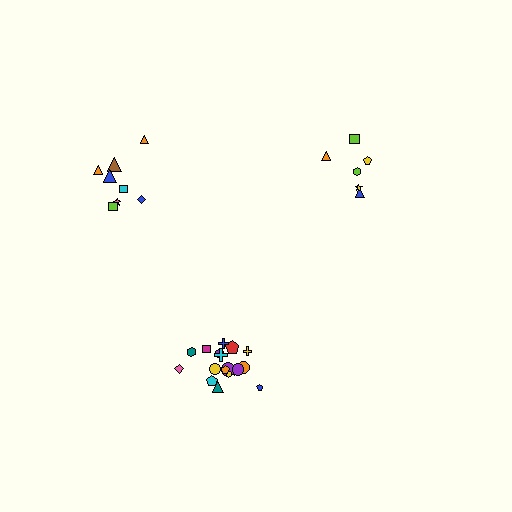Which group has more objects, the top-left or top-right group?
The top-left group.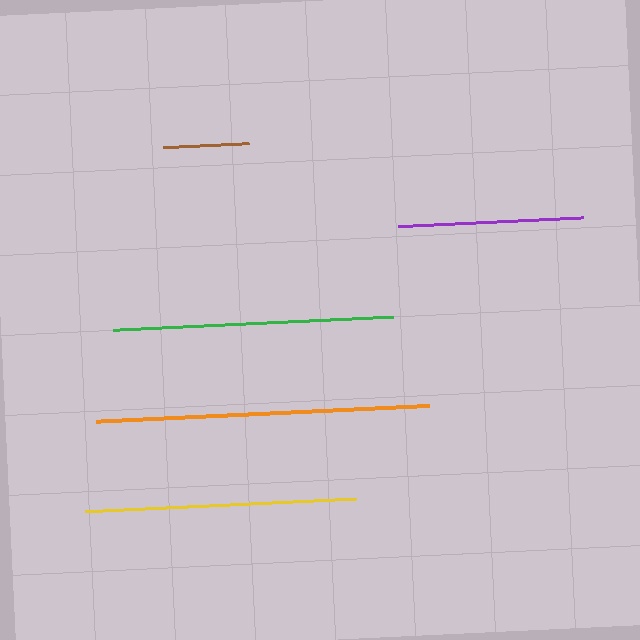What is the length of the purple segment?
The purple segment is approximately 186 pixels long.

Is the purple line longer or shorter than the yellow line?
The yellow line is longer than the purple line.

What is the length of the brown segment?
The brown segment is approximately 85 pixels long.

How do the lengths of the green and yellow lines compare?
The green and yellow lines are approximately the same length.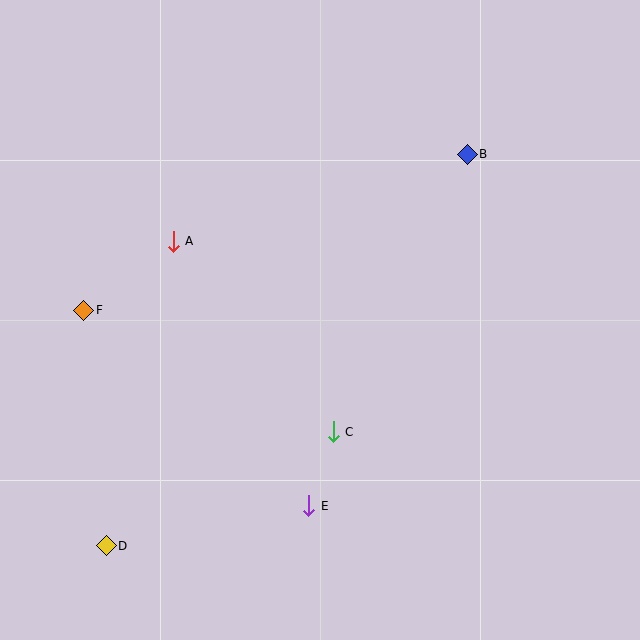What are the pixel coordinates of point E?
Point E is at (309, 506).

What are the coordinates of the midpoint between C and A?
The midpoint between C and A is at (253, 337).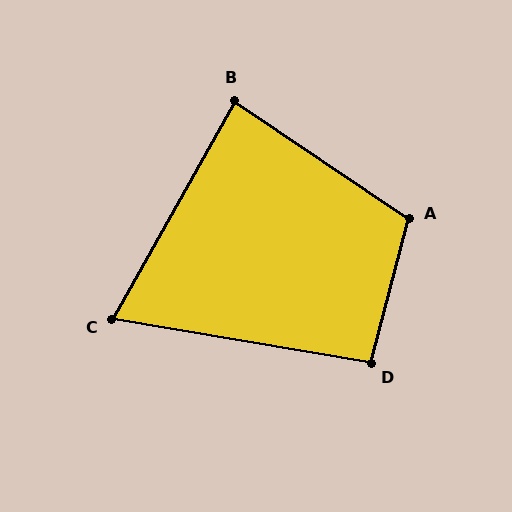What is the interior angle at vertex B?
Approximately 85 degrees (approximately right).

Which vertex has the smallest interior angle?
C, at approximately 70 degrees.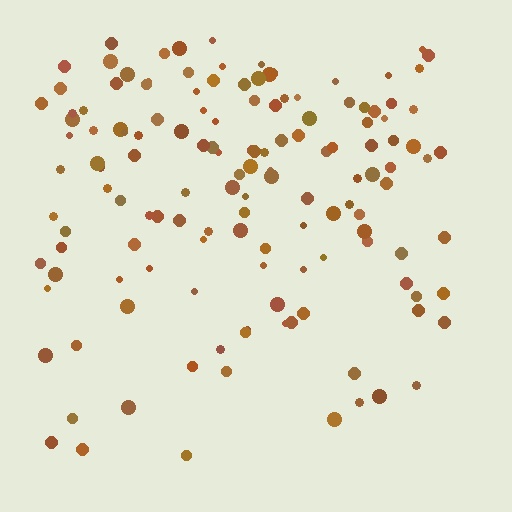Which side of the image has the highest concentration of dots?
The top.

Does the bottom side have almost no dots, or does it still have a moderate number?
Still a moderate number, just noticeably fewer than the top.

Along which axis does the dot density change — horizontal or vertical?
Vertical.